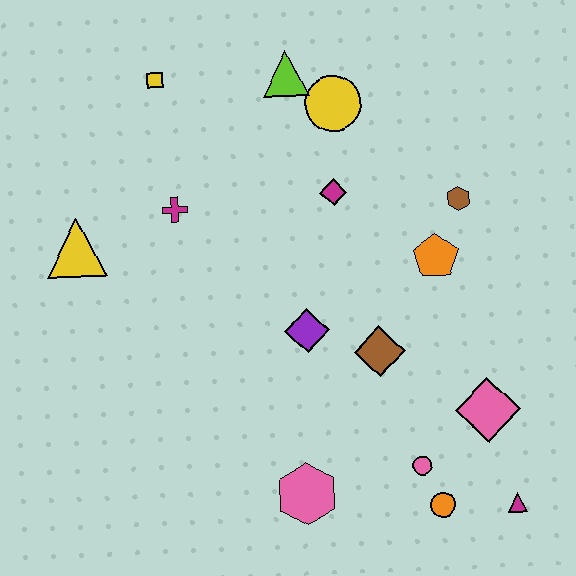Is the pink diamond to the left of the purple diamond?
No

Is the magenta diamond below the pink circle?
No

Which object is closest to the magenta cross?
The yellow triangle is closest to the magenta cross.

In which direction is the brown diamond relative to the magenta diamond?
The brown diamond is below the magenta diamond.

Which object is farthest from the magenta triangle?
The yellow square is farthest from the magenta triangle.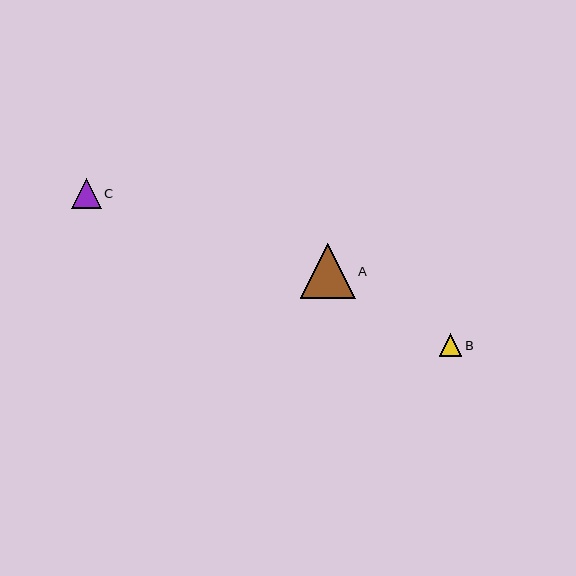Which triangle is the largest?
Triangle A is the largest with a size of approximately 55 pixels.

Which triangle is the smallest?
Triangle B is the smallest with a size of approximately 22 pixels.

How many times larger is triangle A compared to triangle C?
Triangle A is approximately 1.9 times the size of triangle C.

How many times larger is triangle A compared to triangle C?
Triangle A is approximately 1.9 times the size of triangle C.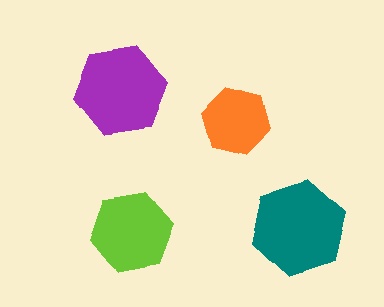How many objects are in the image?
There are 4 objects in the image.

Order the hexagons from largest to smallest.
the teal one, the purple one, the lime one, the orange one.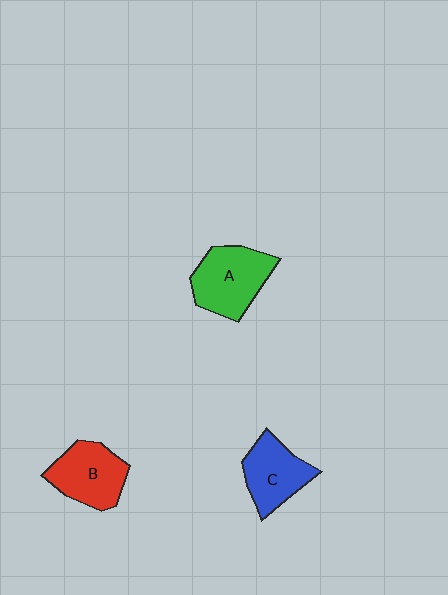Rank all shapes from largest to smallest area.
From largest to smallest: A (green), B (red), C (blue).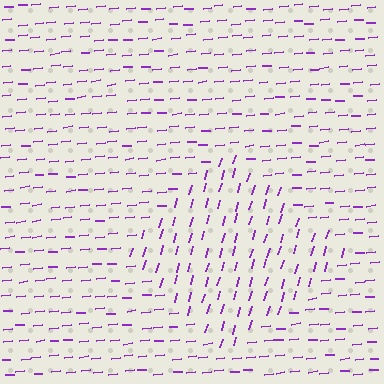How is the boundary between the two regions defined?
The boundary is defined purely by a change in line orientation (approximately 69 degrees difference). All lines are the same color and thickness.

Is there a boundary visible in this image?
Yes, there is a texture boundary formed by a change in line orientation.